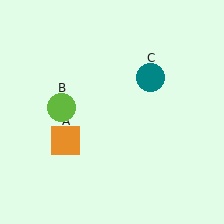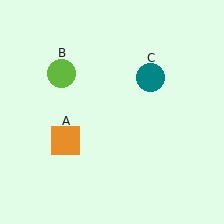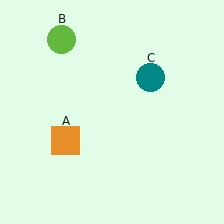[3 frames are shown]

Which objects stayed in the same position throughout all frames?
Orange square (object A) and teal circle (object C) remained stationary.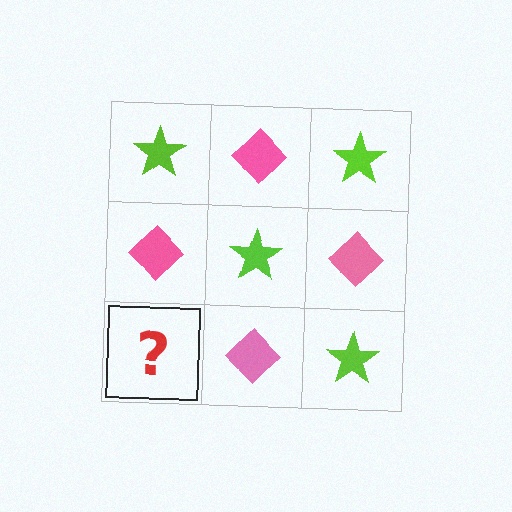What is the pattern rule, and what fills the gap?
The rule is that it alternates lime star and pink diamond in a checkerboard pattern. The gap should be filled with a lime star.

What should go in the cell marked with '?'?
The missing cell should contain a lime star.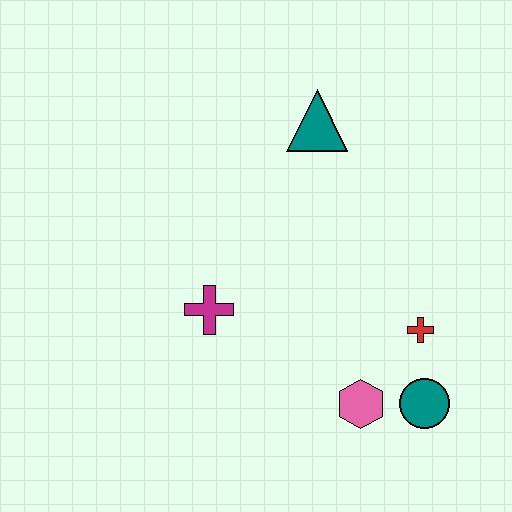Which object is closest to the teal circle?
The pink hexagon is closest to the teal circle.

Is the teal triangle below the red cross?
No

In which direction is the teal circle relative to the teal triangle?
The teal circle is below the teal triangle.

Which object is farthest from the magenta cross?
The teal circle is farthest from the magenta cross.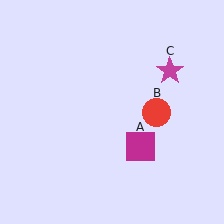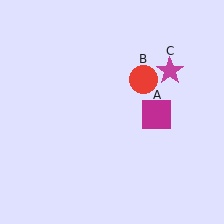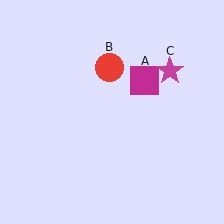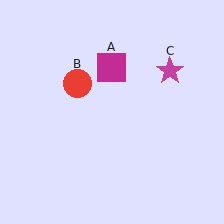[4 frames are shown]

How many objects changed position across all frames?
2 objects changed position: magenta square (object A), red circle (object B).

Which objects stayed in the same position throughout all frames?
Magenta star (object C) remained stationary.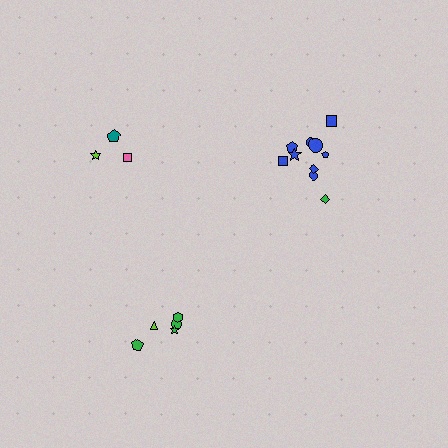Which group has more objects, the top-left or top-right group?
The top-right group.